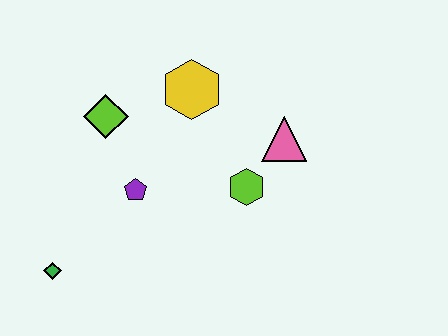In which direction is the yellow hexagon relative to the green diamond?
The yellow hexagon is above the green diamond.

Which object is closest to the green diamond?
The purple pentagon is closest to the green diamond.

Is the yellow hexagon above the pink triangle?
Yes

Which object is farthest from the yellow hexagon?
The green diamond is farthest from the yellow hexagon.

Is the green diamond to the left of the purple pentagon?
Yes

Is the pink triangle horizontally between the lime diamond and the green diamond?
No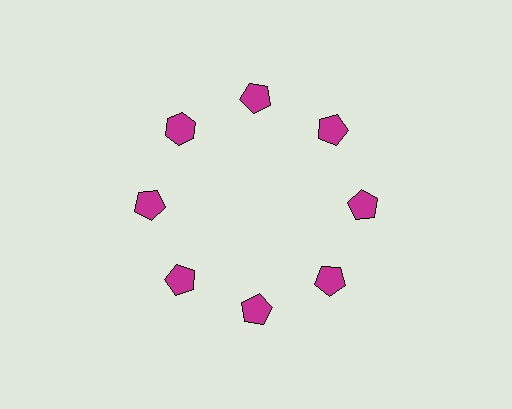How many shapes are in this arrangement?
There are 8 shapes arranged in a ring pattern.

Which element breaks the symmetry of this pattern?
The magenta hexagon at roughly the 10 o'clock position breaks the symmetry. All other shapes are magenta pentagons.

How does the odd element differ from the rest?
It has a different shape: hexagon instead of pentagon.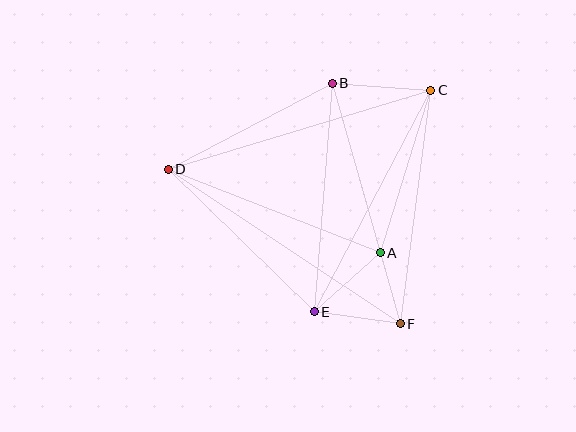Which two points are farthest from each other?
Points D and F are farthest from each other.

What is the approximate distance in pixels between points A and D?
The distance between A and D is approximately 228 pixels.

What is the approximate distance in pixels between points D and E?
The distance between D and E is approximately 204 pixels.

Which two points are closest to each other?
Points A and F are closest to each other.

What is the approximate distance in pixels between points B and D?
The distance between B and D is approximately 185 pixels.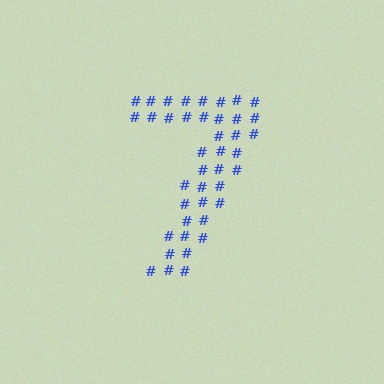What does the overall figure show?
The overall figure shows the digit 7.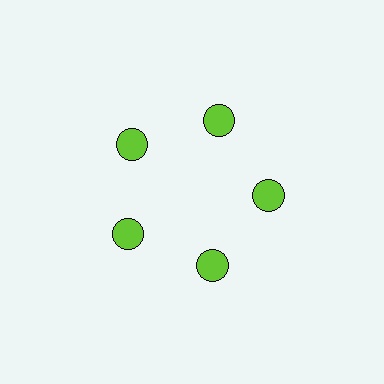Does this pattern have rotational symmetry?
Yes, this pattern has 5-fold rotational symmetry. It looks the same after rotating 72 degrees around the center.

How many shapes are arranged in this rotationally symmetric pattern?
There are 5 shapes, arranged in 5 groups of 1.